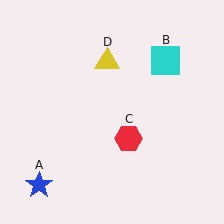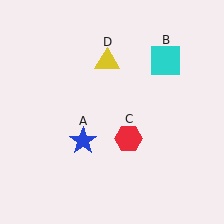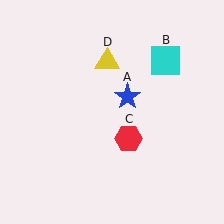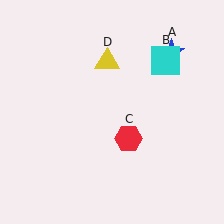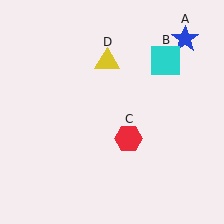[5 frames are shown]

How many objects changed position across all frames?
1 object changed position: blue star (object A).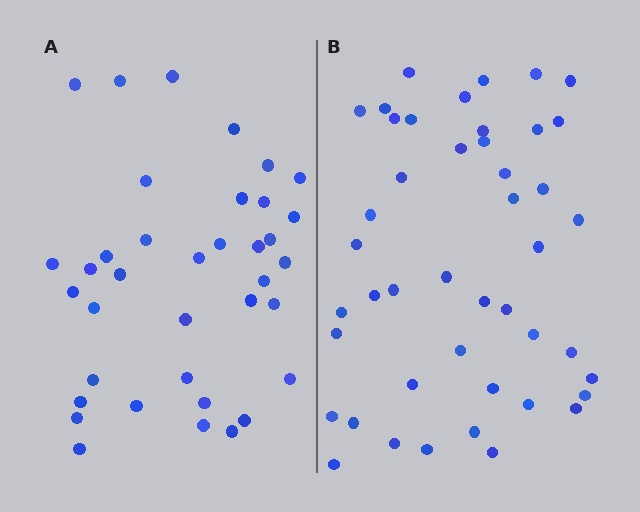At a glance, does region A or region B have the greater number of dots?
Region B (the right region) has more dots.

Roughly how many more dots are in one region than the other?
Region B has roughly 8 or so more dots than region A.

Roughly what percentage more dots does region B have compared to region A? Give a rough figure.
About 20% more.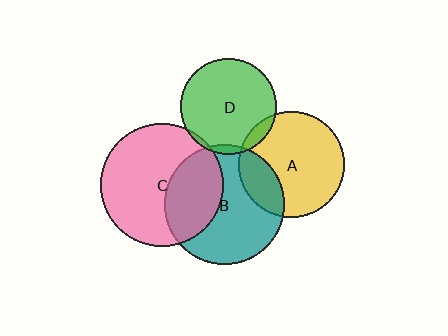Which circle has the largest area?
Circle C (pink).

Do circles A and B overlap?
Yes.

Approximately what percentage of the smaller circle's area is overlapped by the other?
Approximately 20%.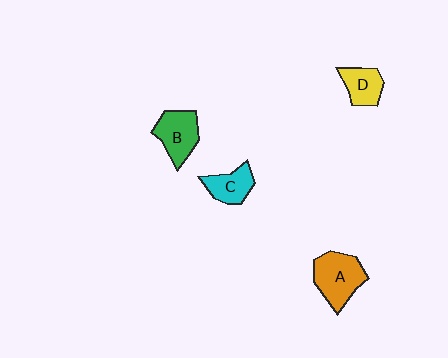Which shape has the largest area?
Shape A (orange).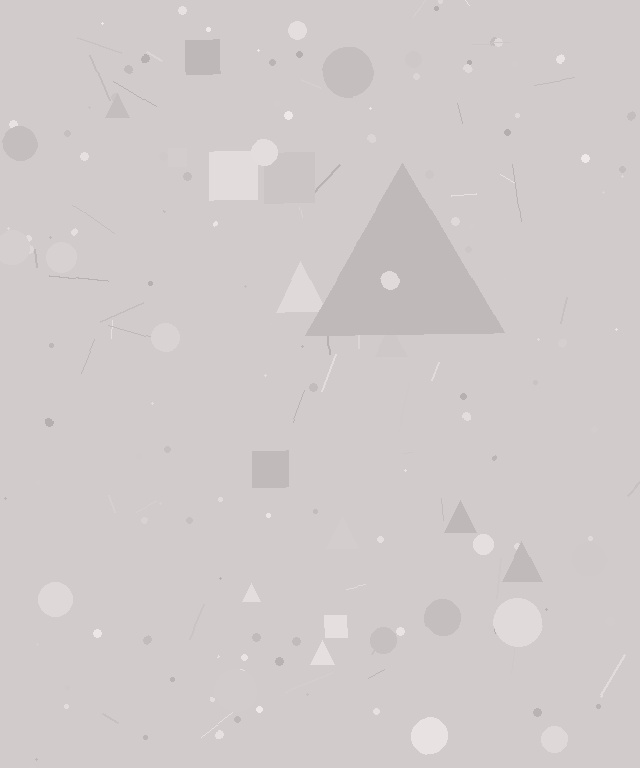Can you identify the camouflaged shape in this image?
The camouflaged shape is a triangle.